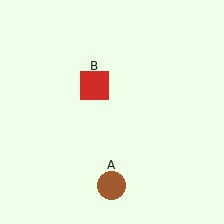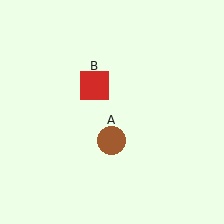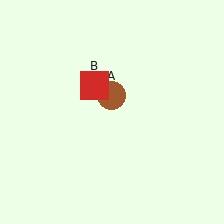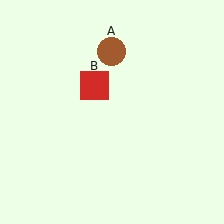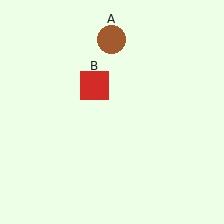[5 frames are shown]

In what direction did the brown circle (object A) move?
The brown circle (object A) moved up.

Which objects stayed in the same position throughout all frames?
Red square (object B) remained stationary.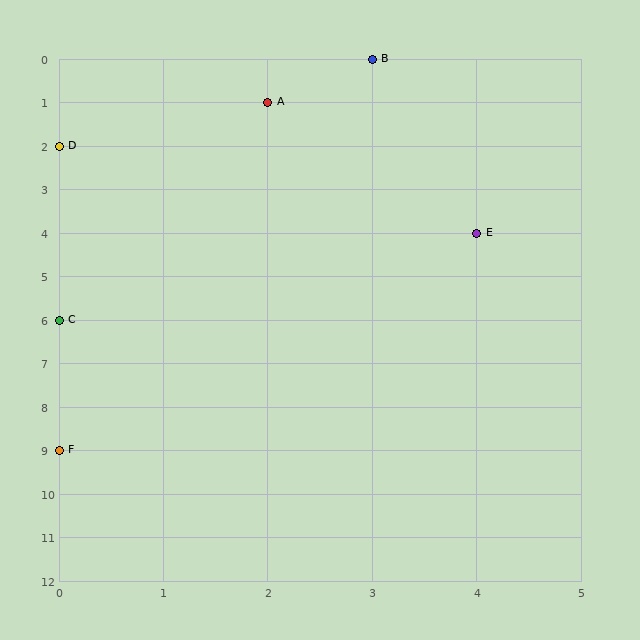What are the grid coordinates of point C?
Point C is at grid coordinates (0, 6).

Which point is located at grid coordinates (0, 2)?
Point D is at (0, 2).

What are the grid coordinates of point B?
Point B is at grid coordinates (3, 0).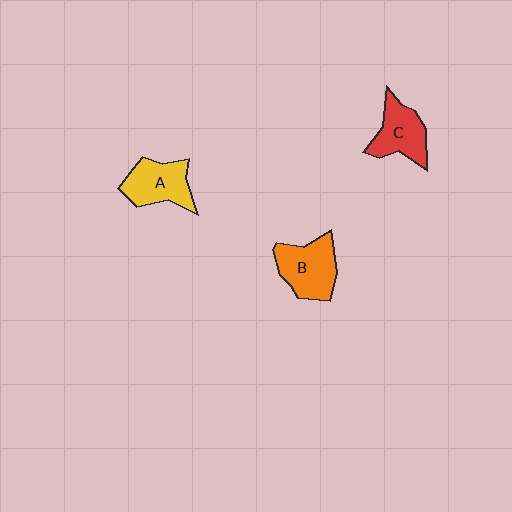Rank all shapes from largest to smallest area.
From largest to smallest: B (orange), A (yellow), C (red).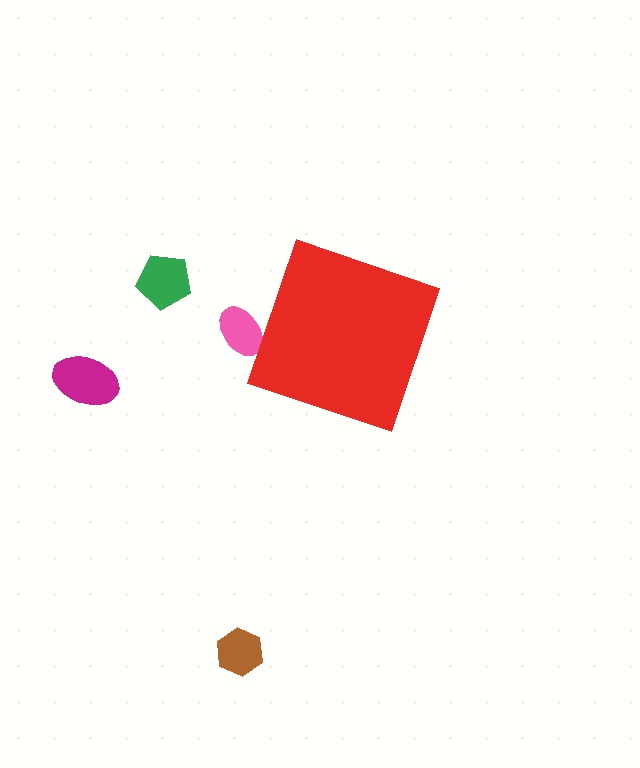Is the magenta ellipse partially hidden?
No, the magenta ellipse is fully visible.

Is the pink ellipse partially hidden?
Yes, the pink ellipse is partially hidden behind the red diamond.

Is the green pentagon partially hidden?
No, the green pentagon is fully visible.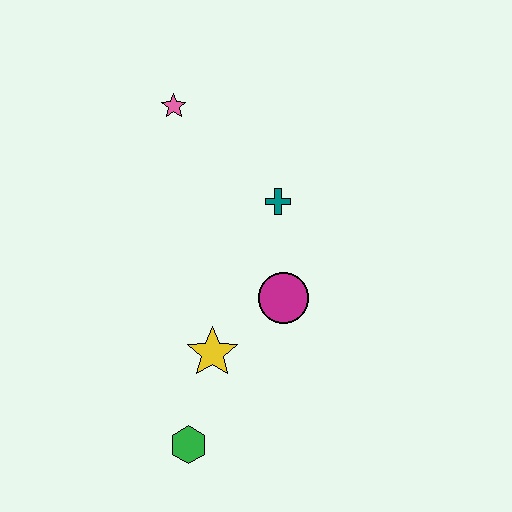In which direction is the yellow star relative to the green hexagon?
The yellow star is above the green hexagon.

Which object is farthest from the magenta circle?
The pink star is farthest from the magenta circle.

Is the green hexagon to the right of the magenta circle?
No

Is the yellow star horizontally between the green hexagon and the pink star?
No